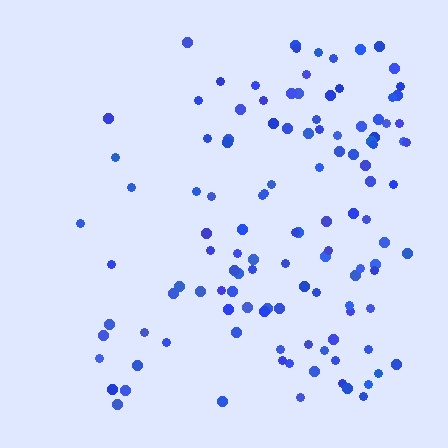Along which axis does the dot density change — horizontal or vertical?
Horizontal.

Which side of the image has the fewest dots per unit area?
The left.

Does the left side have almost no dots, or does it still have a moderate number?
Still a moderate number, just noticeably fewer than the right.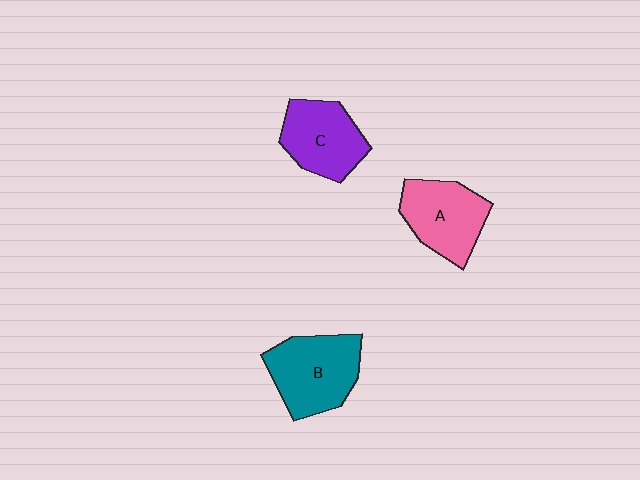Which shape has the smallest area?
Shape C (purple).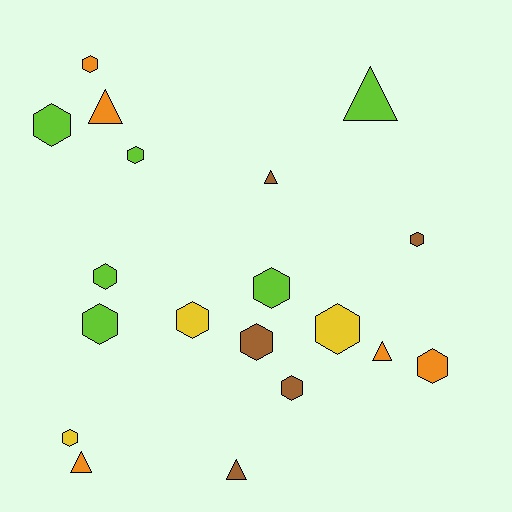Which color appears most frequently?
Lime, with 6 objects.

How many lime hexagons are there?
There are 5 lime hexagons.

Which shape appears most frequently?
Hexagon, with 13 objects.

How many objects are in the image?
There are 19 objects.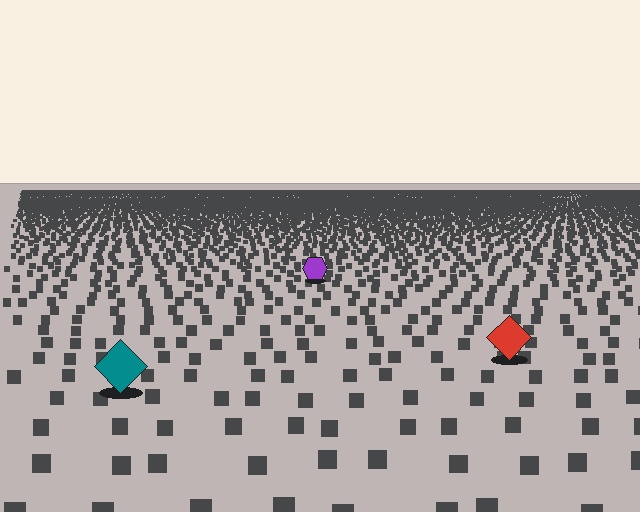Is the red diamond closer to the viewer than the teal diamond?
No. The teal diamond is closer — you can tell from the texture gradient: the ground texture is coarser near it.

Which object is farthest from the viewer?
The purple hexagon is farthest from the viewer. It appears smaller and the ground texture around it is denser.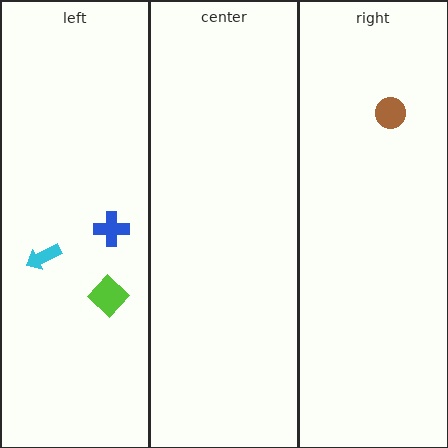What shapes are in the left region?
The cyan arrow, the blue cross, the lime diamond.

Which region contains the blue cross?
The left region.